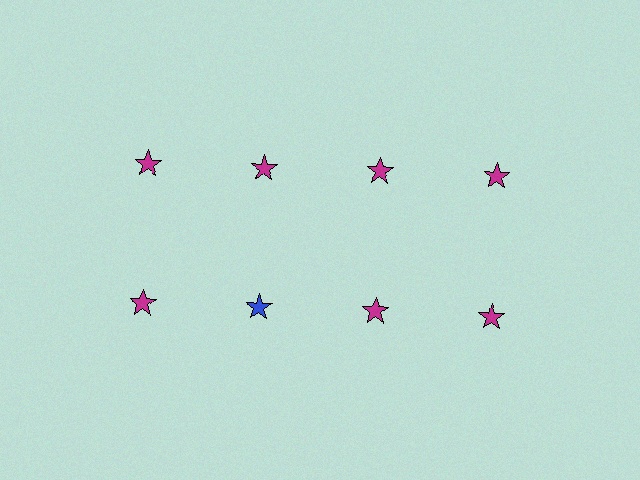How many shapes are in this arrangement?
There are 8 shapes arranged in a grid pattern.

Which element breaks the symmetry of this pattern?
The blue star in the second row, second from left column breaks the symmetry. All other shapes are magenta stars.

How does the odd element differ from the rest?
It has a different color: blue instead of magenta.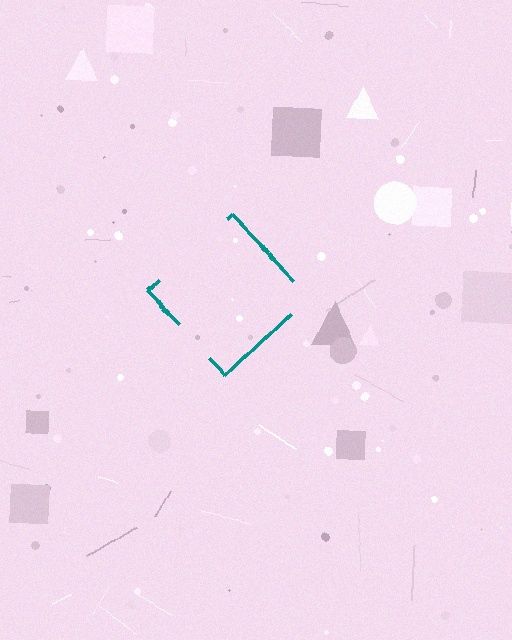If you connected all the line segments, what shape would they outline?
They would outline a diamond.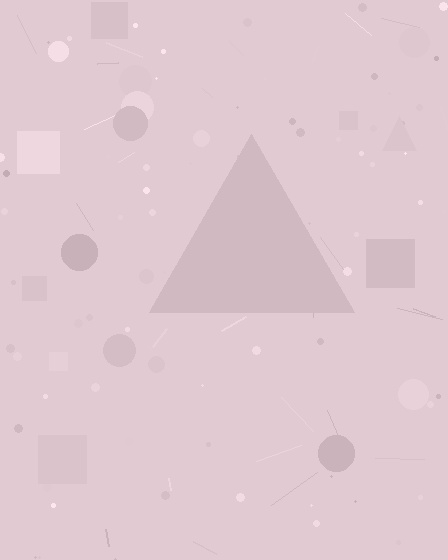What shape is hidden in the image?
A triangle is hidden in the image.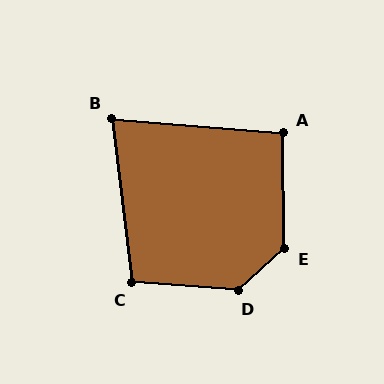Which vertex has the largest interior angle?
D, at approximately 134 degrees.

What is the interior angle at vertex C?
Approximately 101 degrees (obtuse).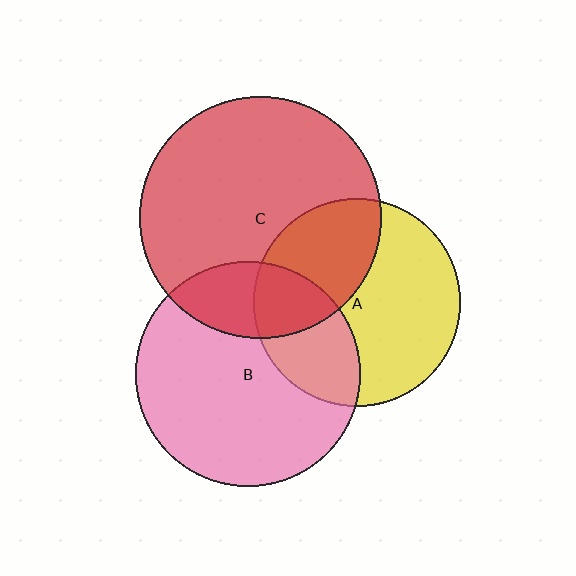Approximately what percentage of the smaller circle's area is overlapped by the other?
Approximately 35%.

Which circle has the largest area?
Circle C (red).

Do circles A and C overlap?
Yes.